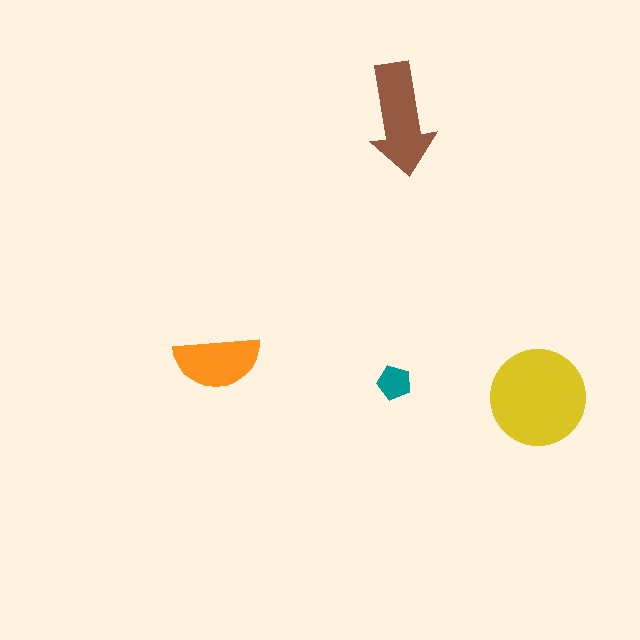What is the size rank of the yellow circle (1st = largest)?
1st.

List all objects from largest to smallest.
The yellow circle, the brown arrow, the orange semicircle, the teal pentagon.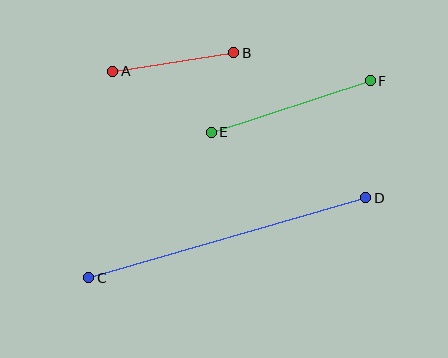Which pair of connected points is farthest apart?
Points C and D are farthest apart.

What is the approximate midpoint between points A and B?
The midpoint is at approximately (173, 62) pixels.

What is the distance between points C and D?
The distance is approximately 288 pixels.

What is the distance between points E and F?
The distance is approximately 167 pixels.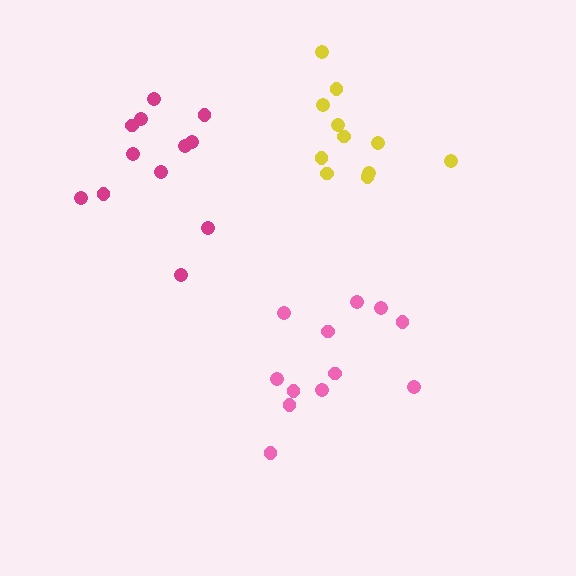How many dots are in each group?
Group 1: 12 dots, Group 2: 12 dots, Group 3: 11 dots (35 total).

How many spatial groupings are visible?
There are 3 spatial groupings.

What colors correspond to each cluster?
The clusters are colored: magenta, pink, yellow.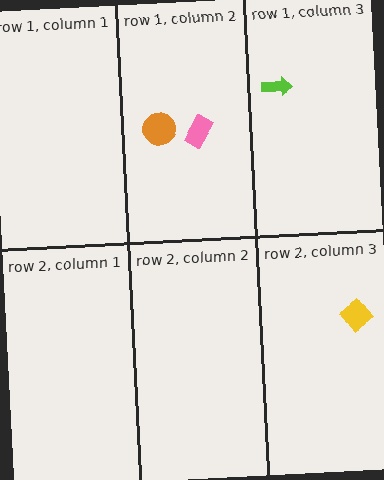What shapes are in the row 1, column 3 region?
The lime arrow.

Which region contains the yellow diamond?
The row 2, column 3 region.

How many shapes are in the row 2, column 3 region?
1.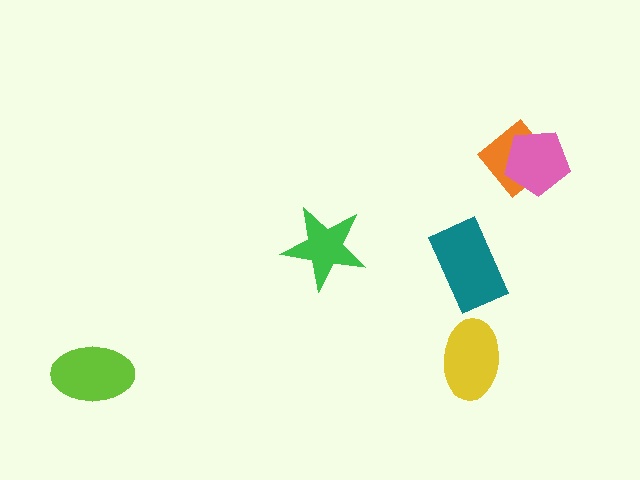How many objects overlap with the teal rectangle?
0 objects overlap with the teal rectangle.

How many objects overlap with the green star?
0 objects overlap with the green star.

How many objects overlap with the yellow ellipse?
0 objects overlap with the yellow ellipse.